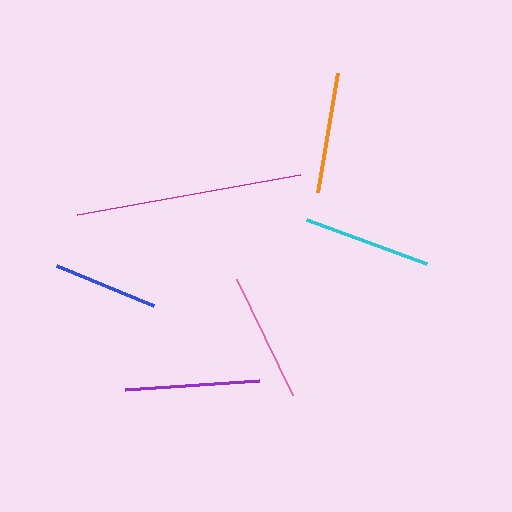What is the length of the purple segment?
The purple segment is approximately 134 pixels long.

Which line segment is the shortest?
The blue line is the shortest at approximately 104 pixels.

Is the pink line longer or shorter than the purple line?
The purple line is longer than the pink line.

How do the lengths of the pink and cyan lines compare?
The pink and cyan lines are approximately the same length.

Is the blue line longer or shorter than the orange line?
The orange line is longer than the blue line.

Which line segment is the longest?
The magenta line is the longest at approximately 227 pixels.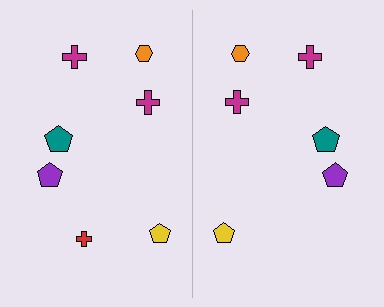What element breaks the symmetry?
A red cross is missing from the right side.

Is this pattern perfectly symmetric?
No, the pattern is not perfectly symmetric. A red cross is missing from the right side.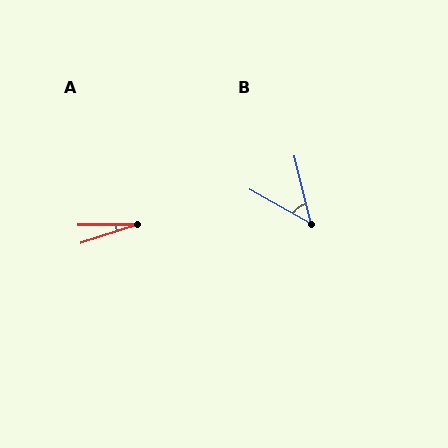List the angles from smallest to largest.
A (18°), B (47°).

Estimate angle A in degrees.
Approximately 18 degrees.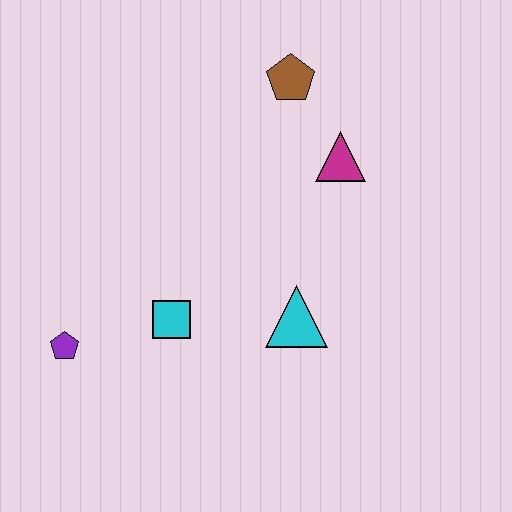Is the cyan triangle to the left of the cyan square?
No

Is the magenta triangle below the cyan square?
No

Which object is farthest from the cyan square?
The brown pentagon is farthest from the cyan square.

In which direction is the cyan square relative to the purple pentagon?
The cyan square is to the right of the purple pentagon.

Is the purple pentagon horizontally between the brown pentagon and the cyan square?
No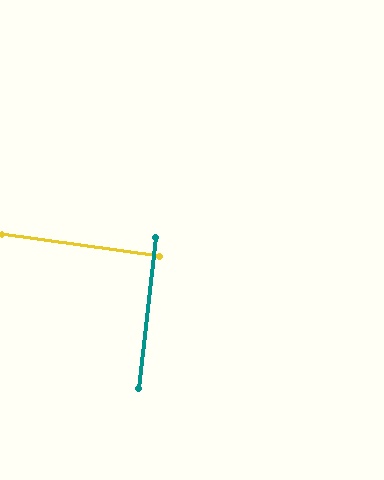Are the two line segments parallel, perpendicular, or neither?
Perpendicular — they meet at approximately 88°.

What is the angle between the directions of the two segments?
Approximately 88 degrees.